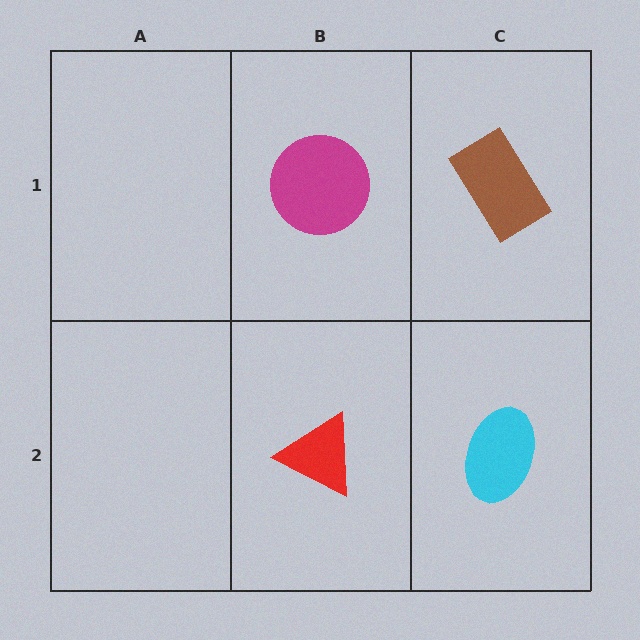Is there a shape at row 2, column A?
No, that cell is empty.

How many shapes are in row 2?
2 shapes.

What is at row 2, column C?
A cyan ellipse.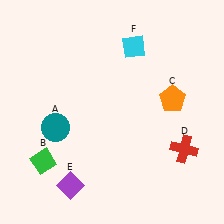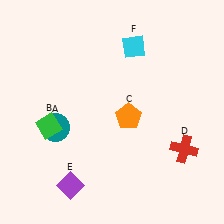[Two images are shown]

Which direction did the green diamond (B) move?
The green diamond (B) moved up.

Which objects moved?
The objects that moved are: the green diamond (B), the orange pentagon (C).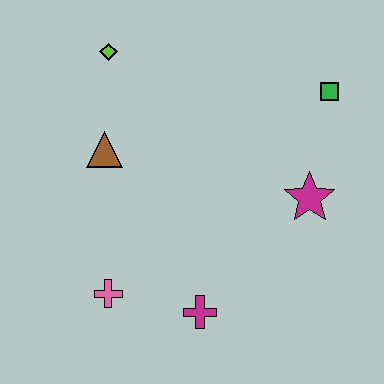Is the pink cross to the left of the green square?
Yes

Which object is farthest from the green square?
The pink cross is farthest from the green square.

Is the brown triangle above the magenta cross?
Yes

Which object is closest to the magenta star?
The green square is closest to the magenta star.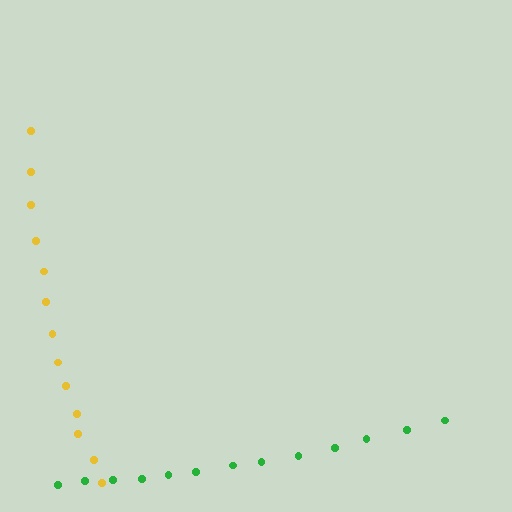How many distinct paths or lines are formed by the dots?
There are 2 distinct paths.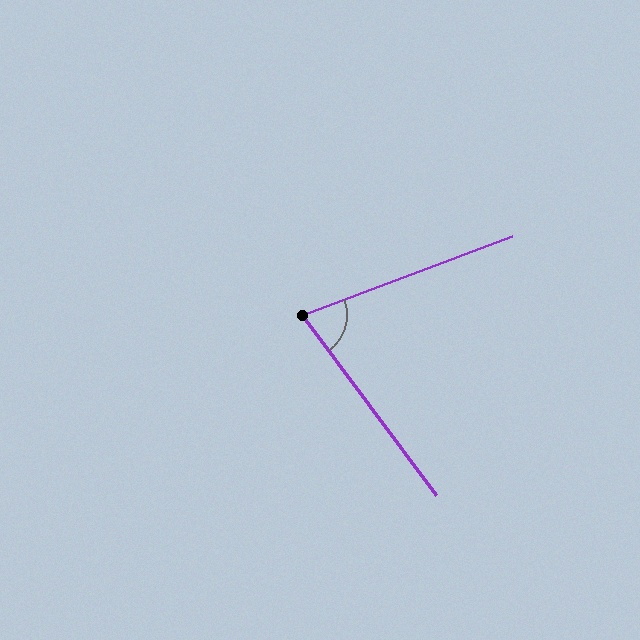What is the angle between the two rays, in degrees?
Approximately 74 degrees.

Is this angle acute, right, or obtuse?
It is acute.